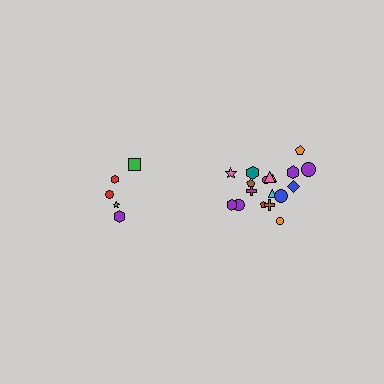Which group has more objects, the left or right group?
The right group.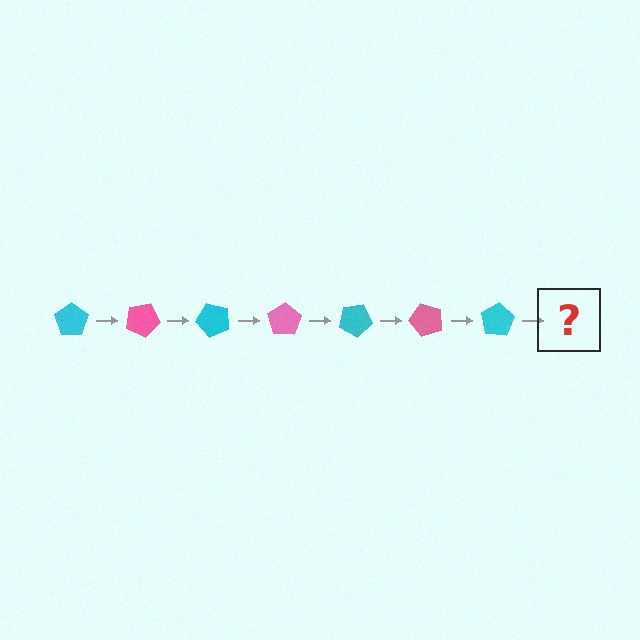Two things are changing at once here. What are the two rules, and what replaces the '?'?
The two rules are that it rotates 25 degrees each step and the color cycles through cyan and pink. The '?' should be a pink pentagon, rotated 175 degrees from the start.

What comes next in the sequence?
The next element should be a pink pentagon, rotated 175 degrees from the start.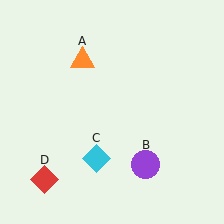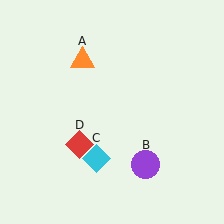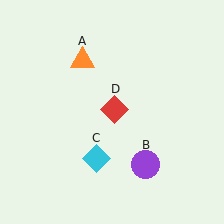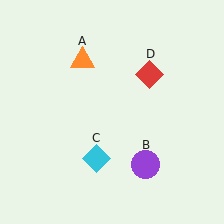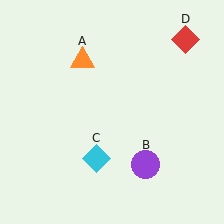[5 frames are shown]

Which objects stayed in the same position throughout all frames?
Orange triangle (object A) and purple circle (object B) and cyan diamond (object C) remained stationary.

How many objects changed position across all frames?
1 object changed position: red diamond (object D).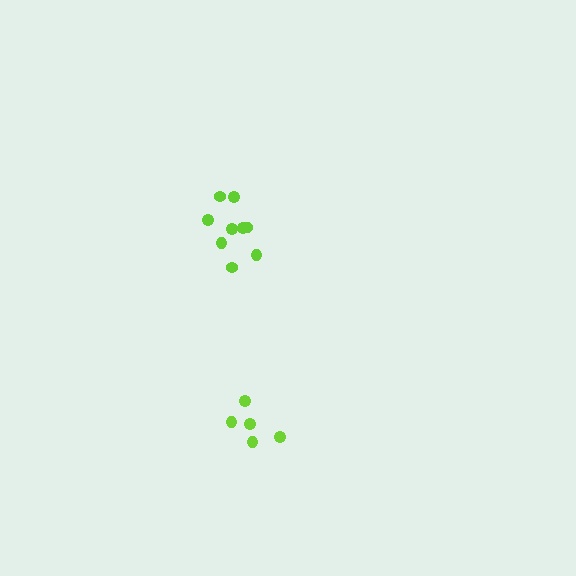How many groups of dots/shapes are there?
There are 2 groups.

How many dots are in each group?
Group 1: 9 dots, Group 2: 5 dots (14 total).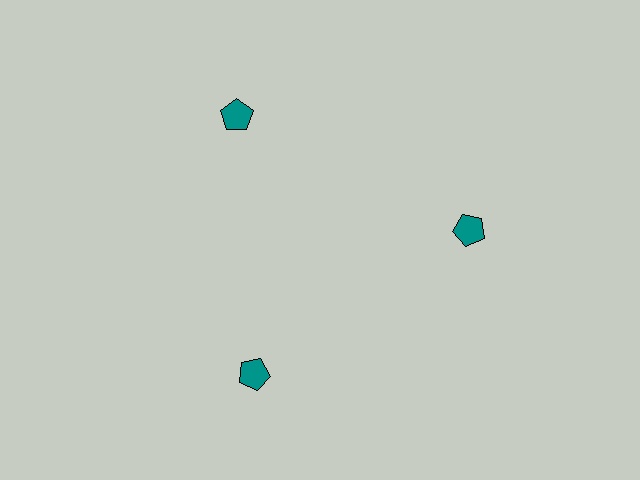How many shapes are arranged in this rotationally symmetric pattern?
There are 3 shapes, arranged in 3 groups of 1.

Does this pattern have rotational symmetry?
Yes, this pattern has 3-fold rotational symmetry. It looks the same after rotating 120 degrees around the center.